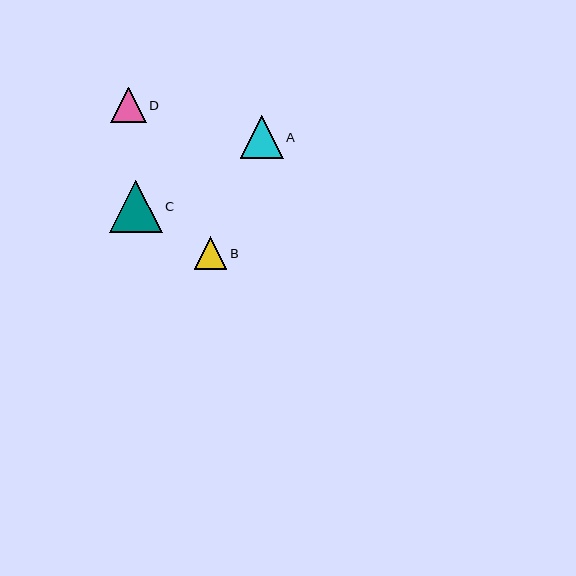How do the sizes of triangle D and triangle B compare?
Triangle D and triangle B are approximately the same size.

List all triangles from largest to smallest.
From largest to smallest: C, A, D, B.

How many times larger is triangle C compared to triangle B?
Triangle C is approximately 1.6 times the size of triangle B.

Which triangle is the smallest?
Triangle B is the smallest with a size of approximately 32 pixels.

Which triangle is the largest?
Triangle C is the largest with a size of approximately 52 pixels.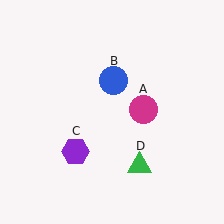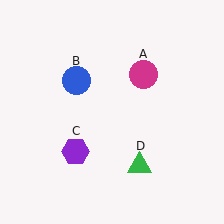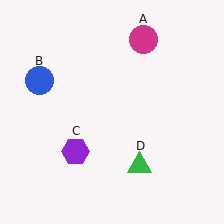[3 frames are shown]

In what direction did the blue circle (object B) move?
The blue circle (object B) moved left.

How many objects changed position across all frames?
2 objects changed position: magenta circle (object A), blue circle (object B).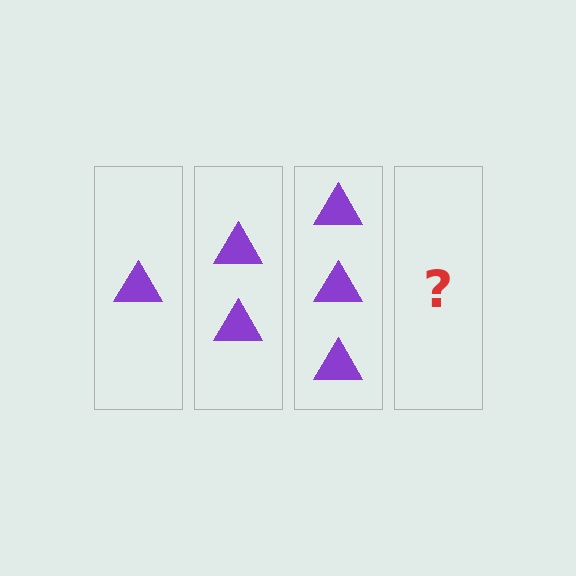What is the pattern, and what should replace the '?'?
The pattern is that each step adds one more triangle. The '?' should be 4 triangles.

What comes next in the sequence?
The next element should be 4 triangles.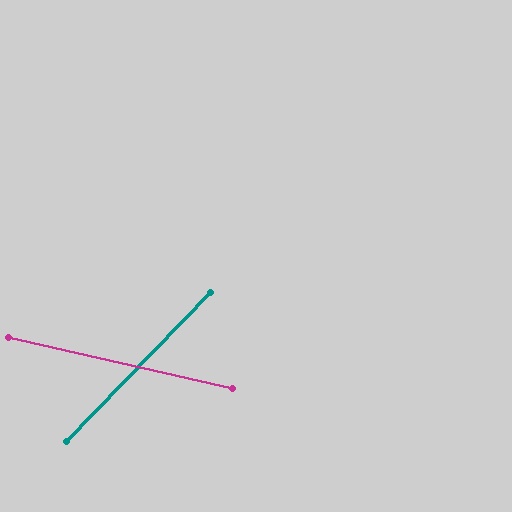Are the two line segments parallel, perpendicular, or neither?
Neither parallel nor perpendicular — they differ by about 59°.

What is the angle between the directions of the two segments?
Approximately 59 degrees.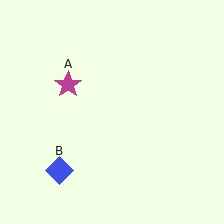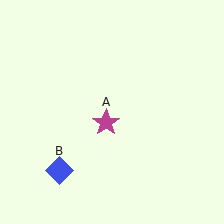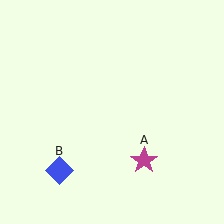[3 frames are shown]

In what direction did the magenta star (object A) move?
The magenta star (object A) moved down and to the right.